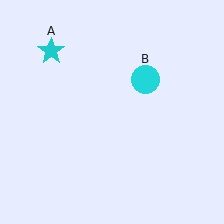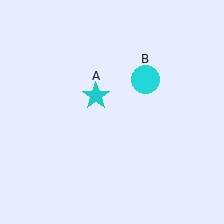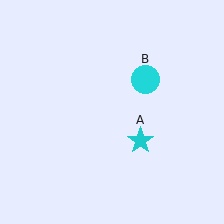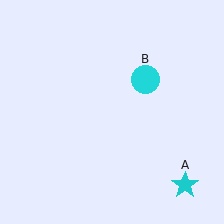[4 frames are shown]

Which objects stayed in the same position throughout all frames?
Cyan circle (object B) remained stationary.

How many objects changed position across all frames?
1 object changed position: cyan star (object A).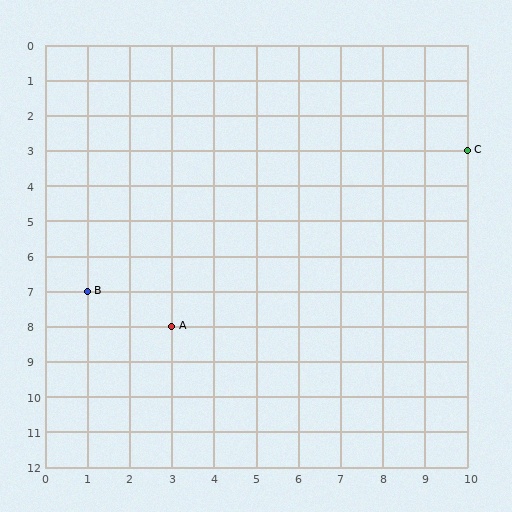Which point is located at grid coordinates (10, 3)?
Point C is at (10, 3).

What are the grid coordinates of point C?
Point C is at grid coordinates (10, 3).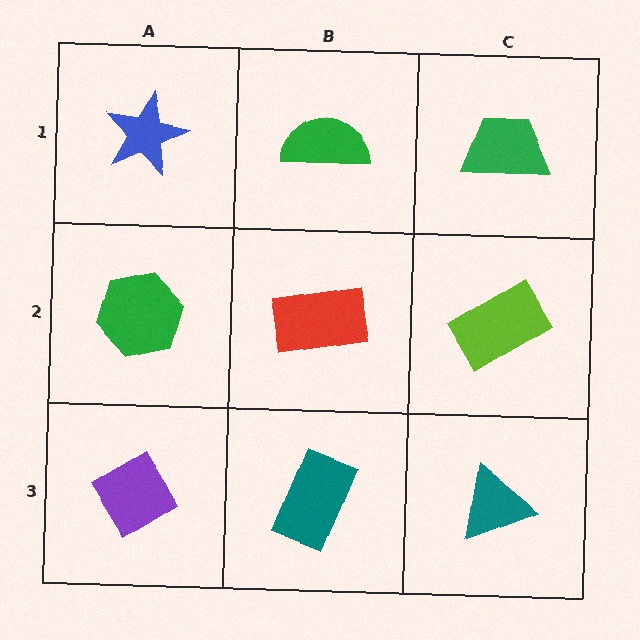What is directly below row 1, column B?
A red rectangle.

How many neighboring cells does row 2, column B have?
4.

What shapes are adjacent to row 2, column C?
A green trapezoid (row 1, column C), a teal triangle (row 3, column C), a red rectangle (row 2, column B).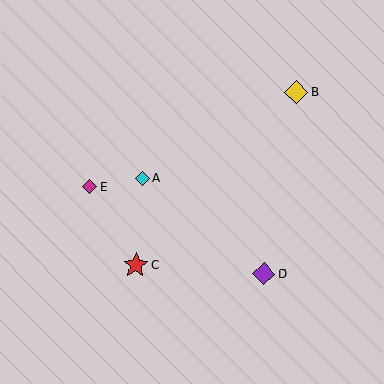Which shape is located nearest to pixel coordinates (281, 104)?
The yellow diamond (labeled B) at (296, 92) is nearest to that location.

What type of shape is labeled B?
Shape B is a yellow diamond.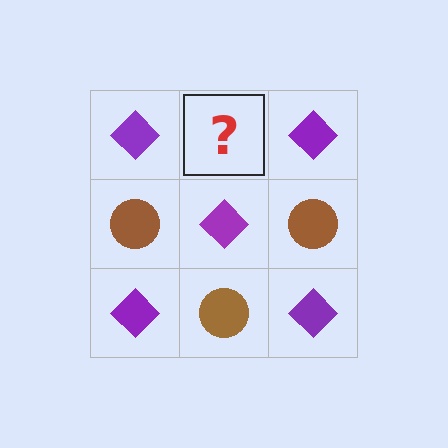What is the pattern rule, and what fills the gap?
The rule is that it alternates purple diamond and brown circle in a checkerboard pattern. The gap should be filled with a brown circle.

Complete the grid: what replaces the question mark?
The question mark should be replaced with a brown circle.